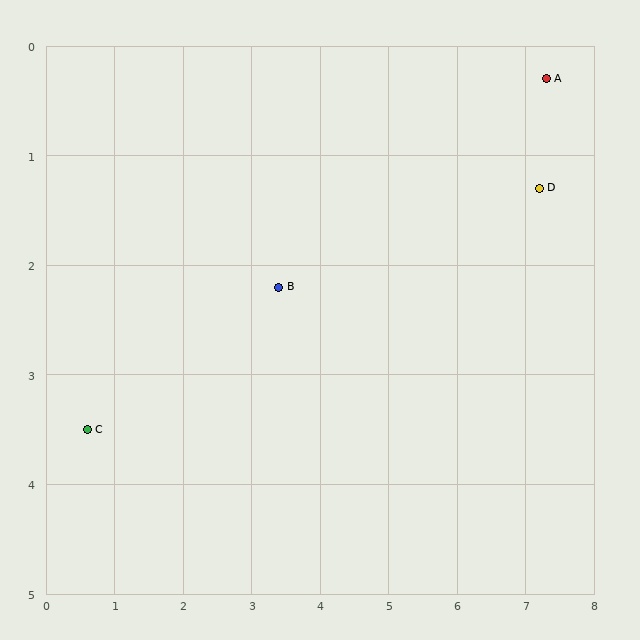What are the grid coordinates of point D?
Point D is at approximately (7.2, 1.3).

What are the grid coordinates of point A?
Point A is at approximately (7.3, 0.3).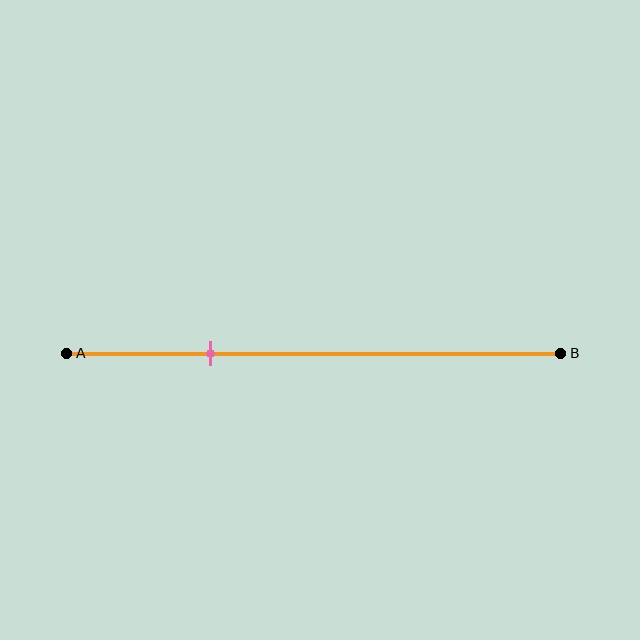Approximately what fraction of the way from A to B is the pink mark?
The pink mark is approximately 30% of the way from A to B.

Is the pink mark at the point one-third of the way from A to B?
No, the mark is at about 30% from A, not at the 33% one-third point.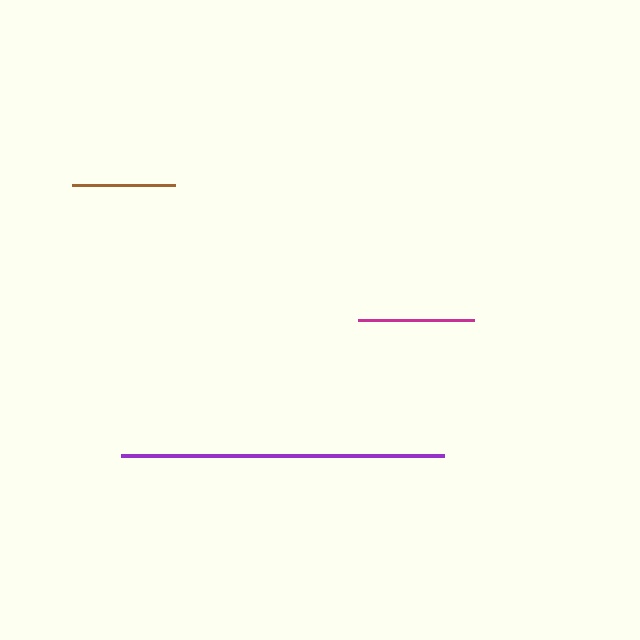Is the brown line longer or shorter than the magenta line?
The magenta line is longer than the brown line.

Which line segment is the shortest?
The brown line is the shortest at approximately 103 pixels.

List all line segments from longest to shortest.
From longest to shortest: purple, magenta, brown.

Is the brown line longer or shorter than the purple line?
The purple line is longer than the brown line.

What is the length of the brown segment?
The brown segment is approximately 103 pixels long.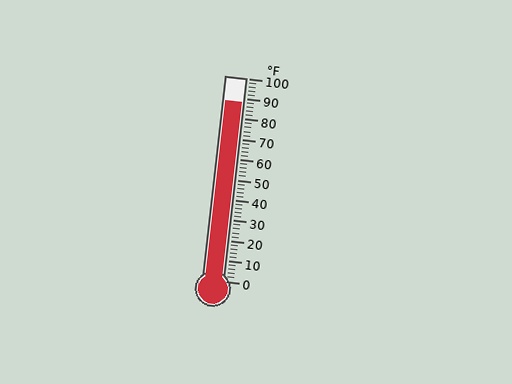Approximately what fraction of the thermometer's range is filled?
The thermometer is filled to approximately 90% of its range.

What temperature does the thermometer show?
The thermometer shows approximately 88°F.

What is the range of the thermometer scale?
The thermometer scale ranges from 0°F to 100°F.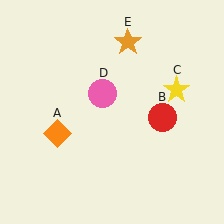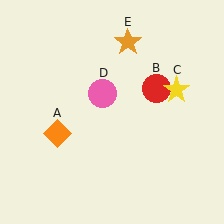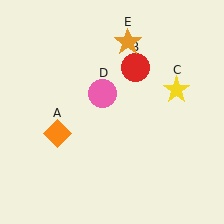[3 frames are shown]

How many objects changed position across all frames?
1 object changed position: red circle (object B).